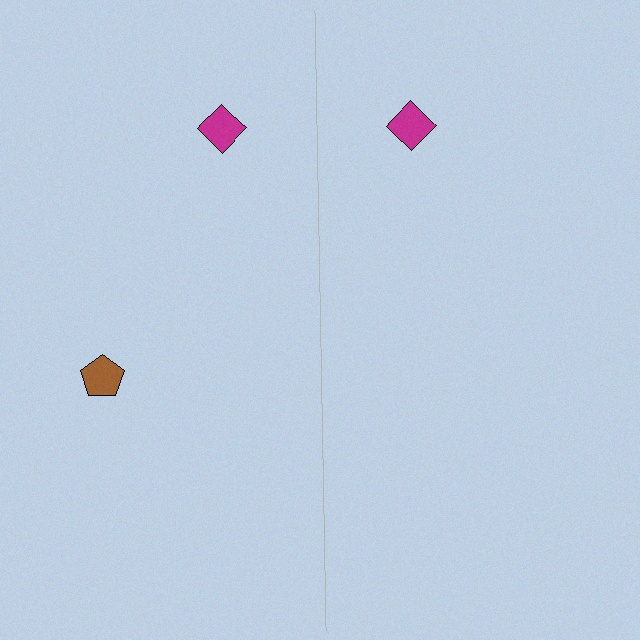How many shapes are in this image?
There are 3 shapes in this image.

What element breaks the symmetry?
A brown pentagon is missing from the right side.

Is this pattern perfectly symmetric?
No, the pattern is not perfectly symmetric. A brown pentagon is missing from the right side.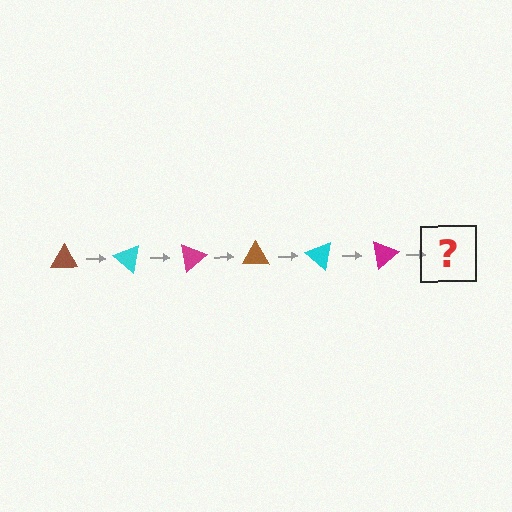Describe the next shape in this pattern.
It should be a brown triangle, rotated 240 degrees from the start.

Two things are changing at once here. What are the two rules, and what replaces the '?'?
The two rules are that it rotates 40 degrees each step and the color cycles through brown, cyan, and magenta. The '?' should be a brown triangle, rotated 240 degrees from the start.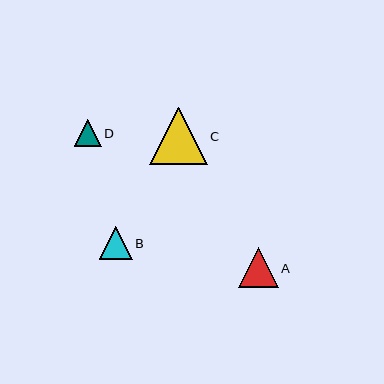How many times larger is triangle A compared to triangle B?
Triangle A is approximately 1.2 times the size of triangle B.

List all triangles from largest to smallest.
From largest to smallest: C, A, B, D.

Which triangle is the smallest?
Triangle D is the smallest with a size of approximately 27 pixels.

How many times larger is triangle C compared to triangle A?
Triangle C is approximately 1.4 times the size of triangle A.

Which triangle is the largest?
Triangle C is the largest with a size of approximately 57 pixels.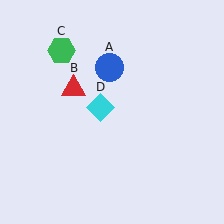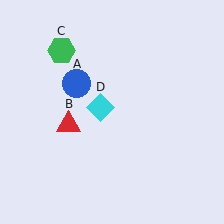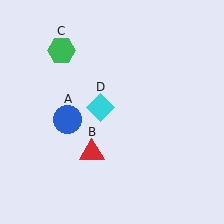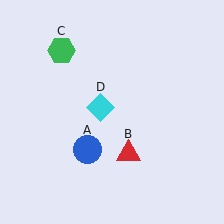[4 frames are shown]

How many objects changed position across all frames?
2 objects changed position: blue circle (object A), red triangle (object B).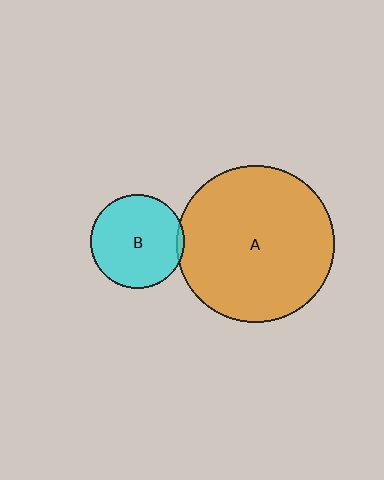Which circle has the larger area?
Circle A (orange).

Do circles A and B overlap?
Yes.